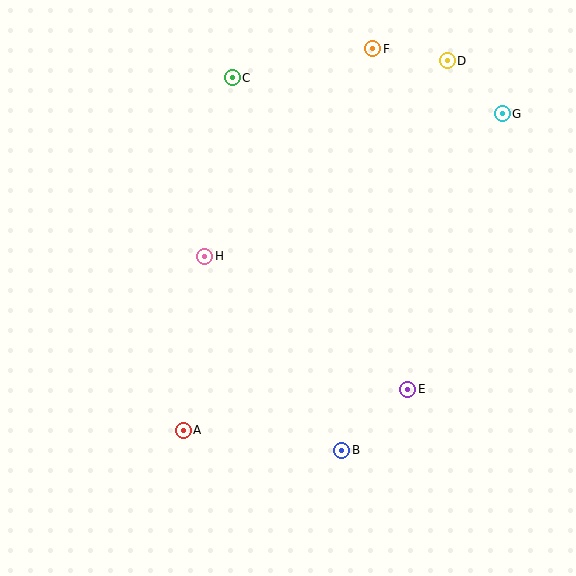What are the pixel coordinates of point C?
Point C is at (232, 78).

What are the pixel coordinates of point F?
Point F is at (373, 49).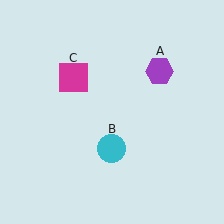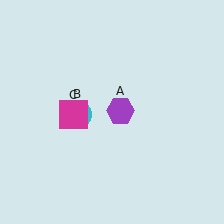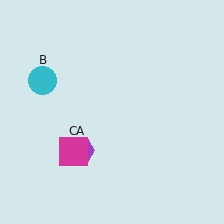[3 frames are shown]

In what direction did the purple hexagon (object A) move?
The purple hexagon (object A) moved down and to the left.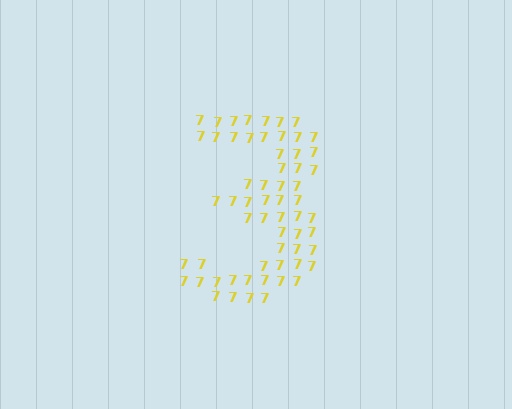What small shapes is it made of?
It is made of small digit 7's.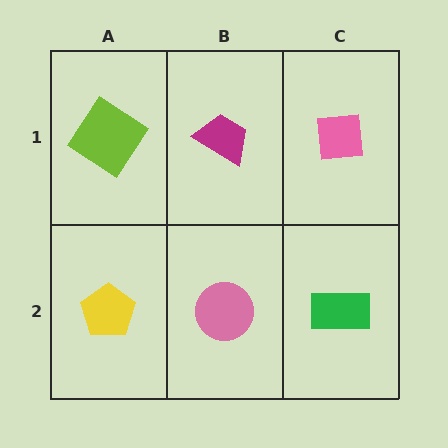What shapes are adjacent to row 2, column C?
A pink square (row 1, column C), a pink circle (row 2, column B).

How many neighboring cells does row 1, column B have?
3.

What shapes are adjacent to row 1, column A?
A yellow pentagon (row 2, column A), a magenta trapezoid (row 1, column B).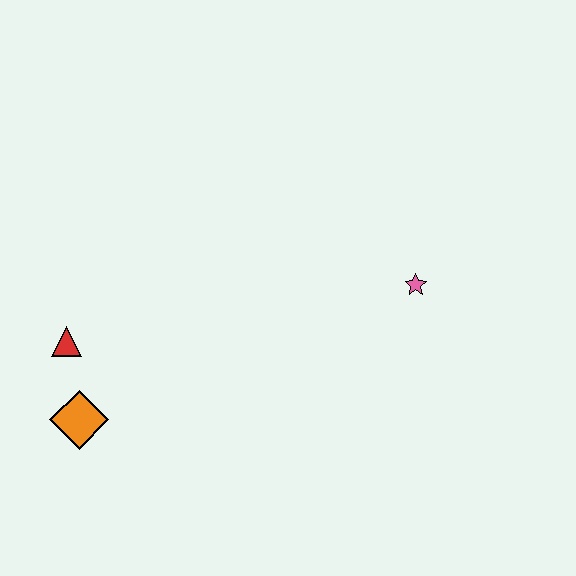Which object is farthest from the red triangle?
The pink star is farthest from the red triangle.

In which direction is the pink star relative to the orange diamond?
The pink star is to the right of the orange diamond.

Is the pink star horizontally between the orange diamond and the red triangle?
No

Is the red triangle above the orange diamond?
Yes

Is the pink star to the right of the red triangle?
Yes